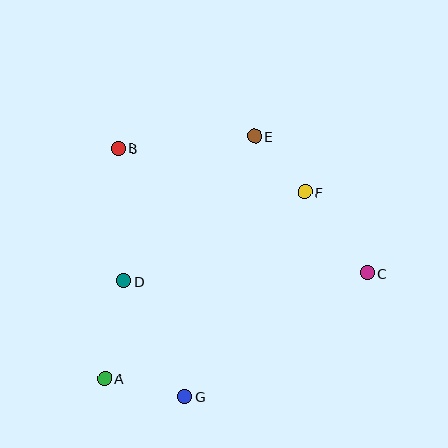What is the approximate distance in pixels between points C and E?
The distance between C and E is approximately 177 pixels.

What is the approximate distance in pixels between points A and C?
The distance between A and C is approximately 283 pixels.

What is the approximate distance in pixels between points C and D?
The distance between C and D is approximately 244 pixels.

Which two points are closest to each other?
Points E and F are closest to each other.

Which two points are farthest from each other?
Points A and E are farthest from each other.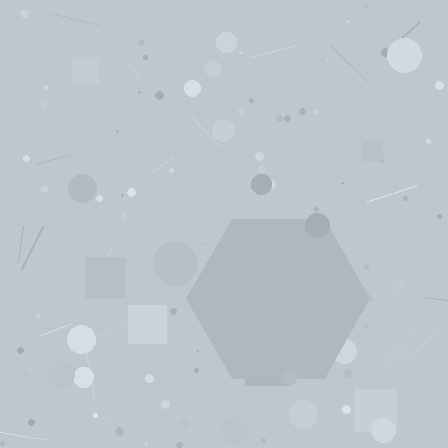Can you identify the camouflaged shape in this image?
The camouflaged shape is a hexagon.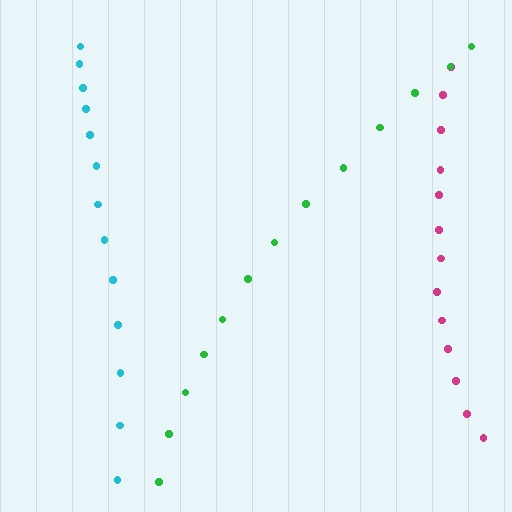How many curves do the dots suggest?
There are 3 distinct paths.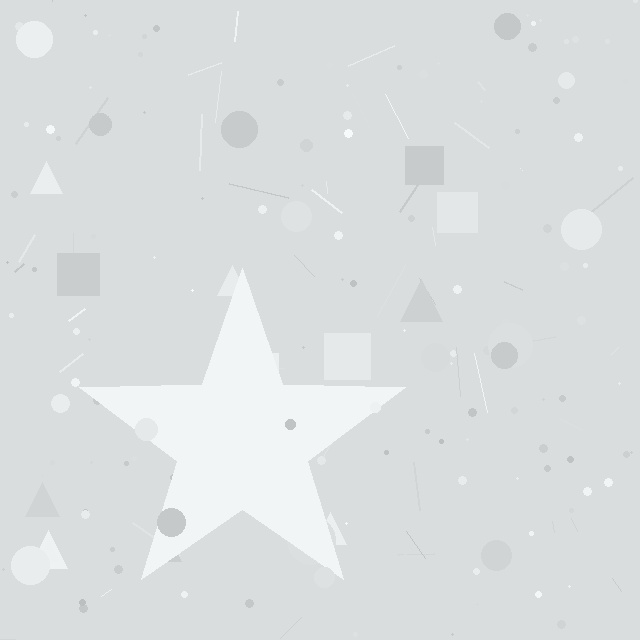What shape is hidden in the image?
A star is hidden in the image.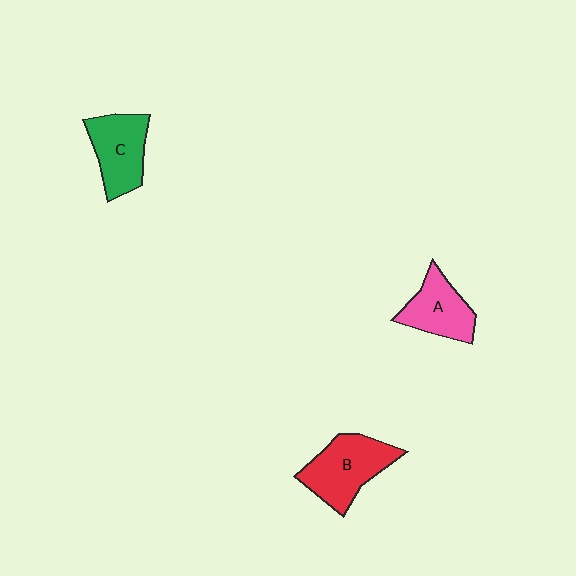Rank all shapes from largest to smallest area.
From largest to smallest: B (red), C (green), A (pink).